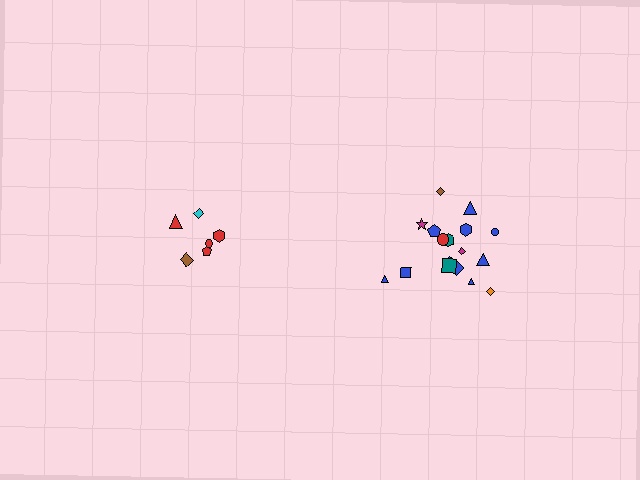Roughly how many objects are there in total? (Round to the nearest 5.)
Roughly 25 objects in total.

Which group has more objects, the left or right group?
The right group.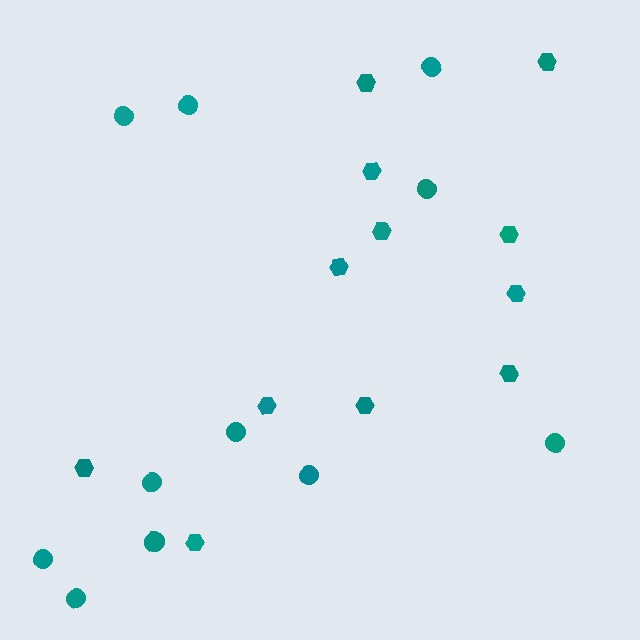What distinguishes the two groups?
There are 2 groups: one group of hexagons (12) and one group of circles (11).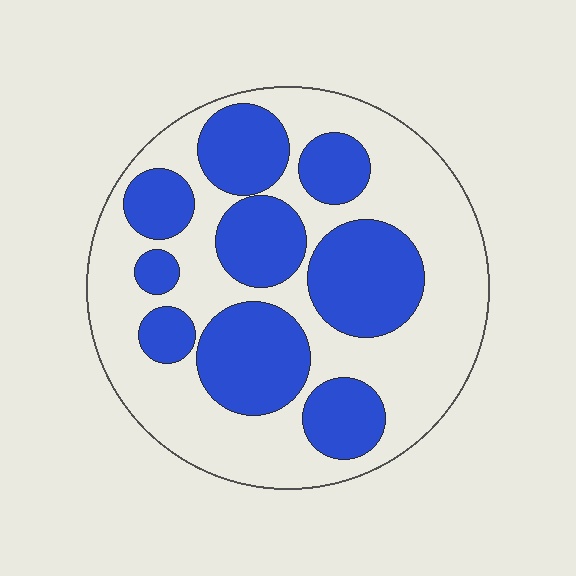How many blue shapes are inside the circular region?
9.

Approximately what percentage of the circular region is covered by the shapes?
Approximately 40%.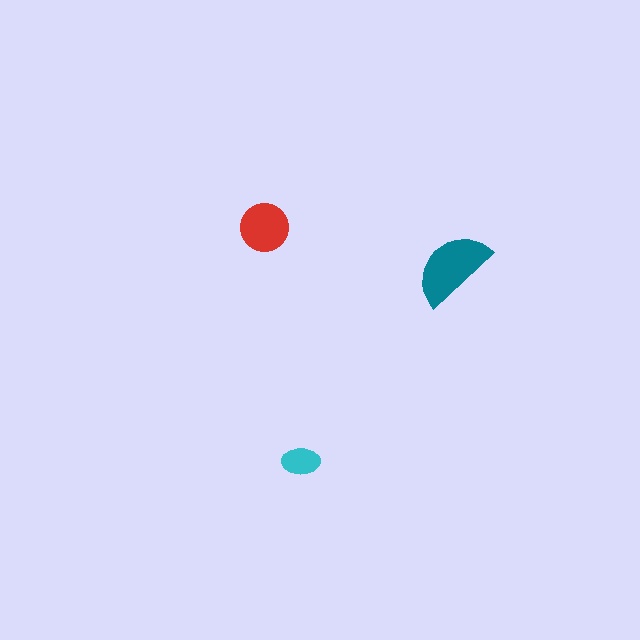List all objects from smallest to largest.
The cyan ellipse, the red circle, the teal semicircle.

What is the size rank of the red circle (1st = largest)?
2nd.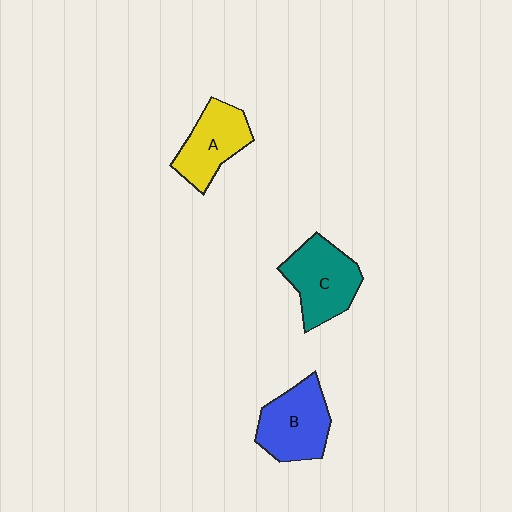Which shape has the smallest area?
Shape A (yellow).